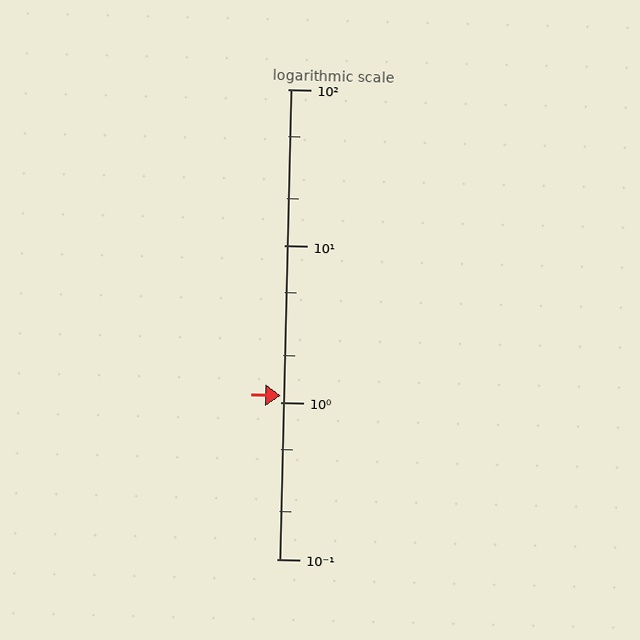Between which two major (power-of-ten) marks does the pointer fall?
The pointer is between 1 and 10.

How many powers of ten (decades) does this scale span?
The scale spans 3 decades, from 0.1 to 100.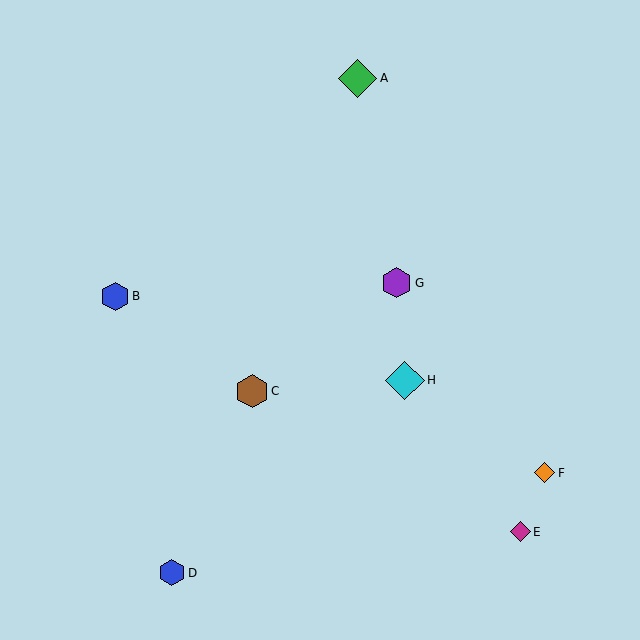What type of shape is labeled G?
Shape G is a purple hexagon.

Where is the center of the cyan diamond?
The center of the cyan diamond is at (405, 380).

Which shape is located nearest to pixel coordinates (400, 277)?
The purple hexagon (labeled G) at (397, 283) is nearest to that location.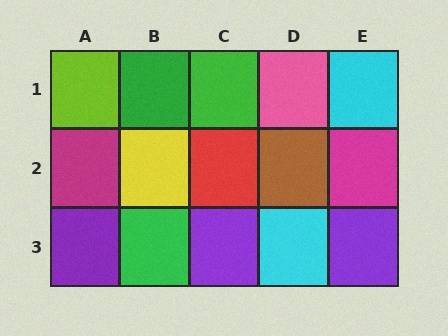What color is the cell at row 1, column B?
Green.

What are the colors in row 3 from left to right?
Purple, green, purple, cyan, purple.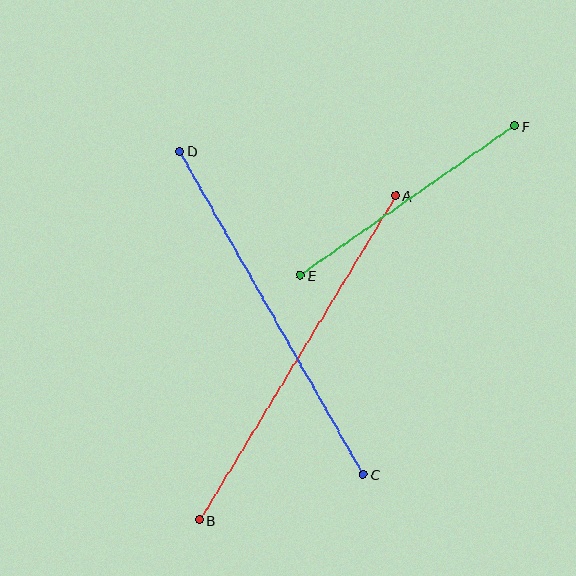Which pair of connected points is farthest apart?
Points A and B are farthest apart.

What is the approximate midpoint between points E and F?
The midpoint is at approximately (407, 201) pixels.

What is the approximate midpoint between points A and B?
The midpoint is at approximately (298, 358) pixels.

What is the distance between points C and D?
The distance is approximately 372 pixels.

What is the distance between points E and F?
The distance is approximately 261 pixels.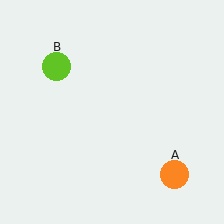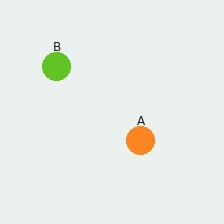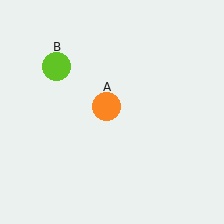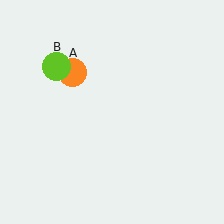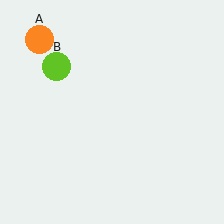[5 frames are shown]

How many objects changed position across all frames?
1 object changed position: orange circle (object A).